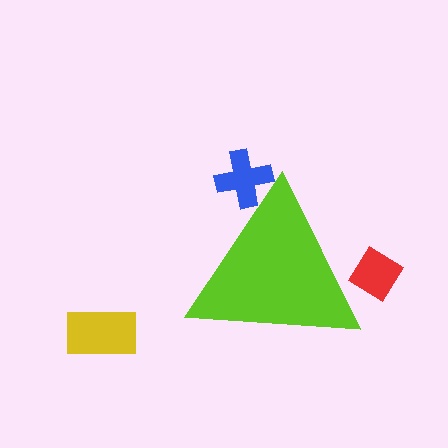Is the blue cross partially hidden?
Yes, the blue cross is partially hidden behind the lime triangle.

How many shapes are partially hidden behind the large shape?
2 shapes are partially hidden.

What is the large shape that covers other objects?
A lime triangle.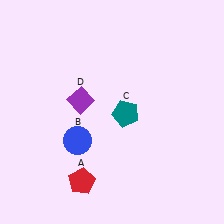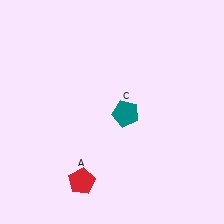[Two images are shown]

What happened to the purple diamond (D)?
The purple diamond (D) was removed in Image 2. It was in the top-left area of Image 1.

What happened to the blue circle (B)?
The blue circle (B) was removed in Image 2. It was in the bottom-left area of Image 1.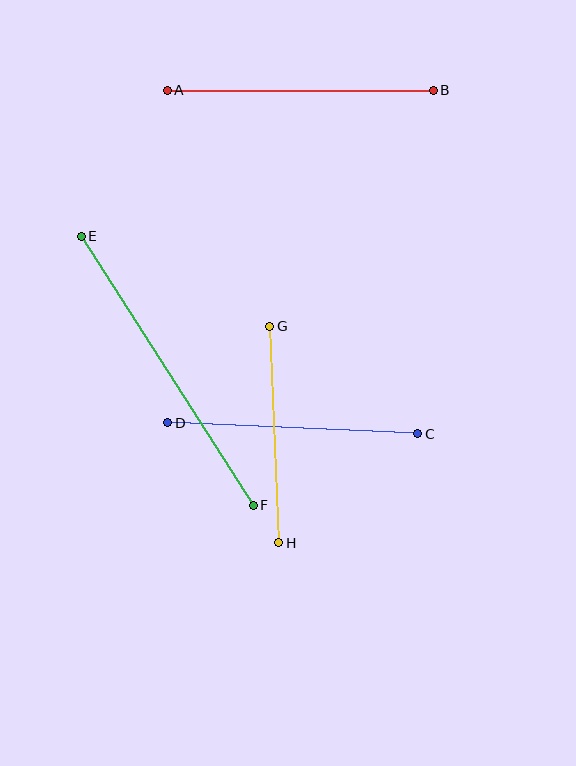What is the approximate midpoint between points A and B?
The midpoint is at approximately (300, 90) pixels.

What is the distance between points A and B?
The distance is approximately 266 pixels.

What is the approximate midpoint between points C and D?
The midpoint is at approximately (293, 428) pixels.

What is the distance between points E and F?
The distance is approximately 319 pixels.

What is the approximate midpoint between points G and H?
The midpoint is at approximately (274, 434) pixels.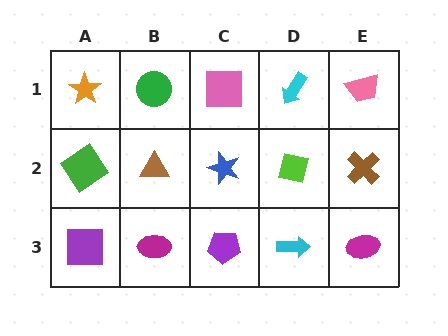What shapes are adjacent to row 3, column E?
A brown cross (row 2, column E), a cyan arrow (row 3, column D).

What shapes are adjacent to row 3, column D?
A lime square (row 2, column D), a purple pentagon (row 3, column C), a magenta ellipse (row 3, column E).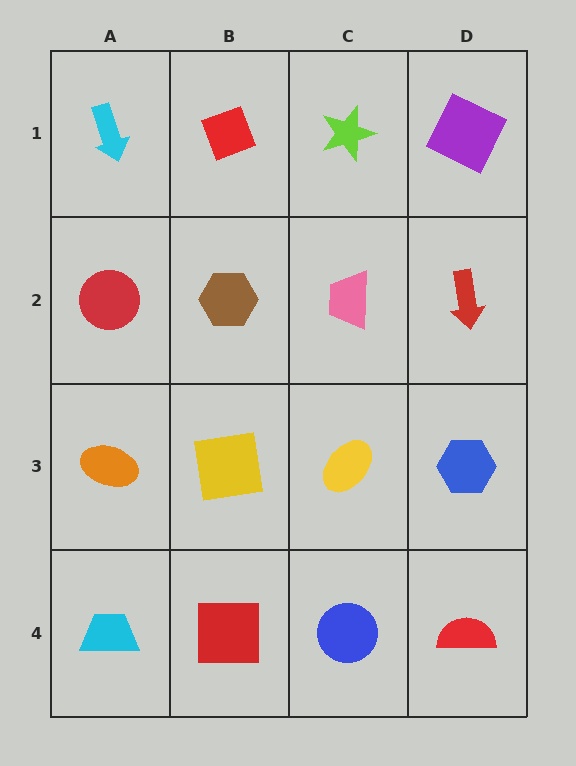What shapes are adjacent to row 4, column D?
A blue hexagon (row 3, column D), a blue circle (row 4, column C).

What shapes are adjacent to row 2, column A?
A cyan arrow (row 1, column A), an orange ellipse (row 3, column A), a brown hexagon (row 2, column B).